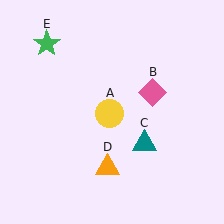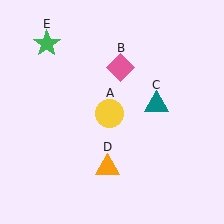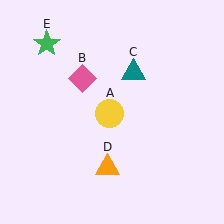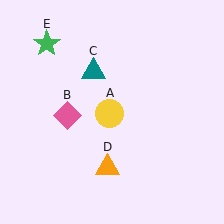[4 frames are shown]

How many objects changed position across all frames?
2 objects changed position: pink diamond (object B), teal triangle (object C).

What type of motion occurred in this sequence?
The pink diamond (object B), teal triangle (object C) rotated counterclockwise around the center of the scene.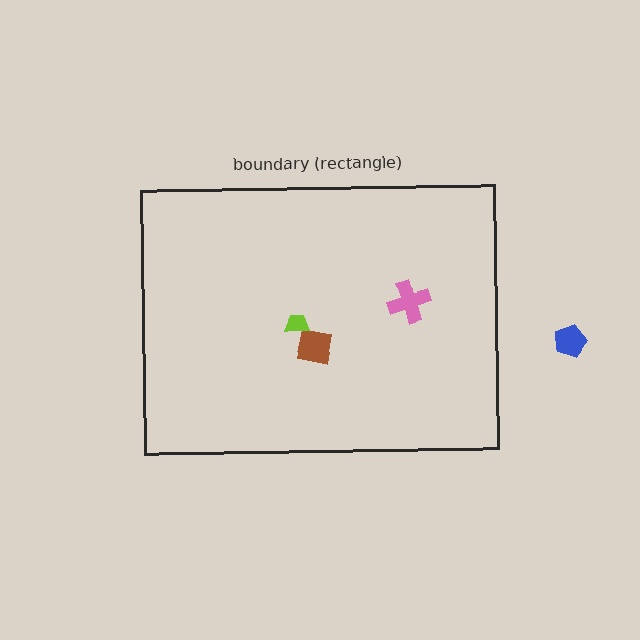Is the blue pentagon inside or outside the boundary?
Outside.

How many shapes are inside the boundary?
3 inside, 1 outside.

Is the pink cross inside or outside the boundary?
Inside.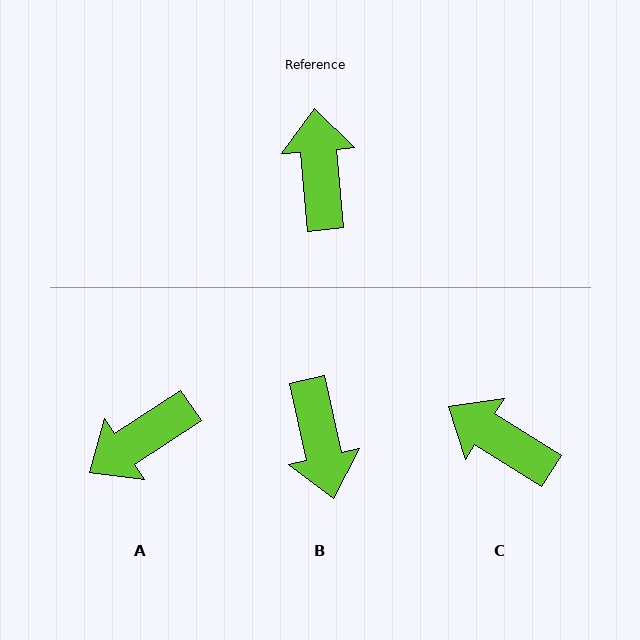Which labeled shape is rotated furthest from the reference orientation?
B, about 173 degrees away.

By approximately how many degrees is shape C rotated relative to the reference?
Approximately 53 degrees counter-clockwise.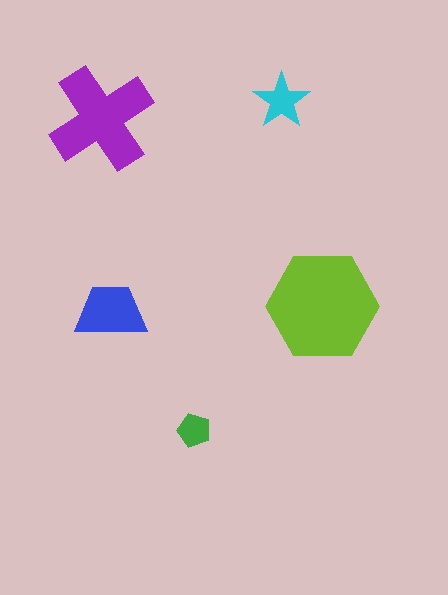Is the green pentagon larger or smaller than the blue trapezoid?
Smaller.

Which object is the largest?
The lime hexagon.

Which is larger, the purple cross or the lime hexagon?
The lime hexagon.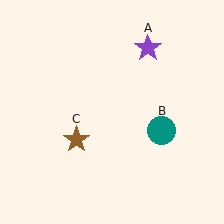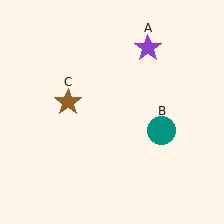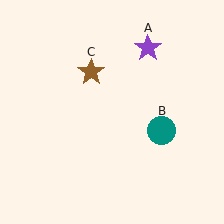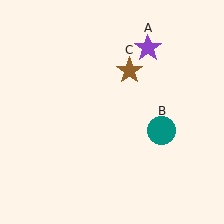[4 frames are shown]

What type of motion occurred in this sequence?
The brown star (object C) rotated clockwise around the center of the scene.